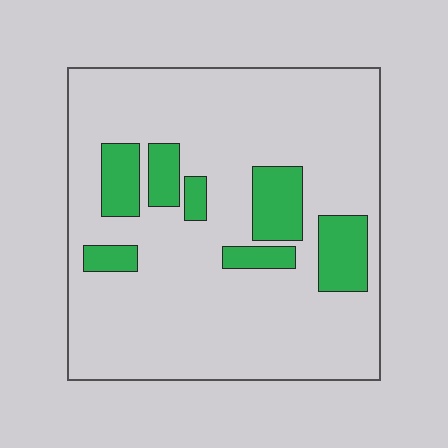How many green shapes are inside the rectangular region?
7.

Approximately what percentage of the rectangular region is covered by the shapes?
Approximately 15%.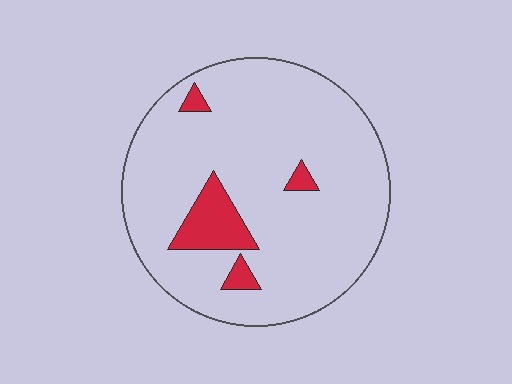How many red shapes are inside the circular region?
4.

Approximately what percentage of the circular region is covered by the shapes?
Approximately 10%.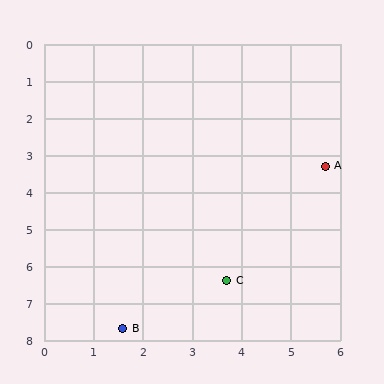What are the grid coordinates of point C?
Point C is at approximately (3.7, 6.4).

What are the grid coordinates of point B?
Point B is at approximately (1.6, 7.7).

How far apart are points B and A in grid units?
Points B and A are about 6.0 grid units apart.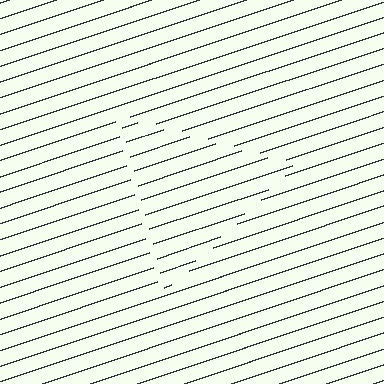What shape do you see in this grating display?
An illusory triangle. The interior of the shape contains the same grating, shifted by half a period — the contour is defined by the phase discontinuity where line-ends from the inner and outer gratings abut.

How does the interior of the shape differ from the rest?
The interior of the shape contains the same grating, shifted by half a period — the contour is defined by the phase discontinuity where line-ends from the inner and outer gratings abut.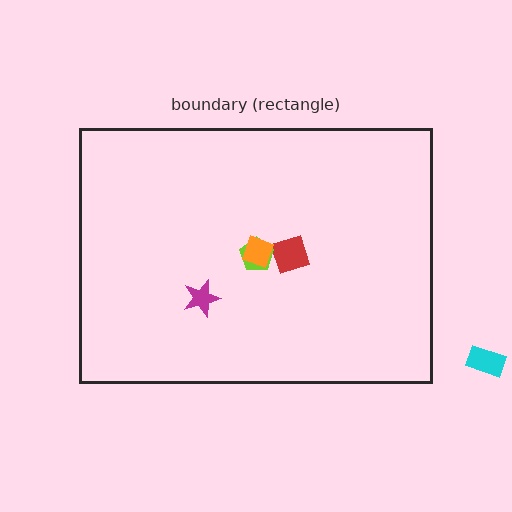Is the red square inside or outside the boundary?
Inside.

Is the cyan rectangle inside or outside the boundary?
Outside.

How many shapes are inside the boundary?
4 inside, 1 outside.